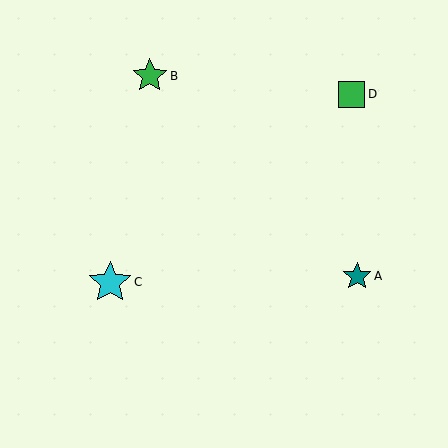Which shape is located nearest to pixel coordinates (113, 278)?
The cyan star (labeled C) at (110, 283) is nearest to that location.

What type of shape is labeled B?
Shape B is a green star.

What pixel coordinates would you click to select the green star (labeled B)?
Click at (150, 76) to select the green star B.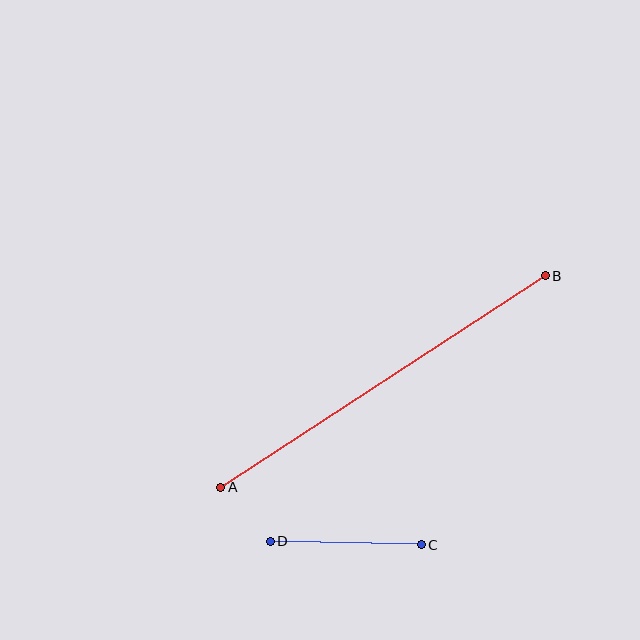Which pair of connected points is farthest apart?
Points A and B are farthest apart.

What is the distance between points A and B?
The distance is approximately 387 pixels.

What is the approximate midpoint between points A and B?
The midpoint is at approximately (383, 381) pixels.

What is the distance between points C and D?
The distance is approximately 151 pixels.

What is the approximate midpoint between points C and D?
The midpoint is at approximately (346, 543) pixels.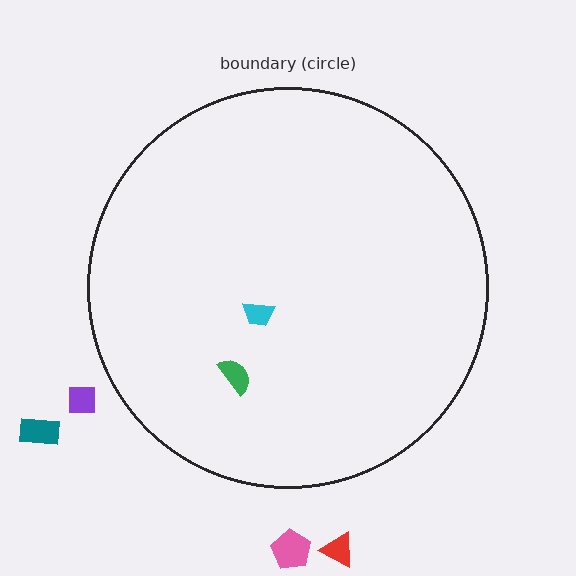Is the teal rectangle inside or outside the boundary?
Outside.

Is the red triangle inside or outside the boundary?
Outside.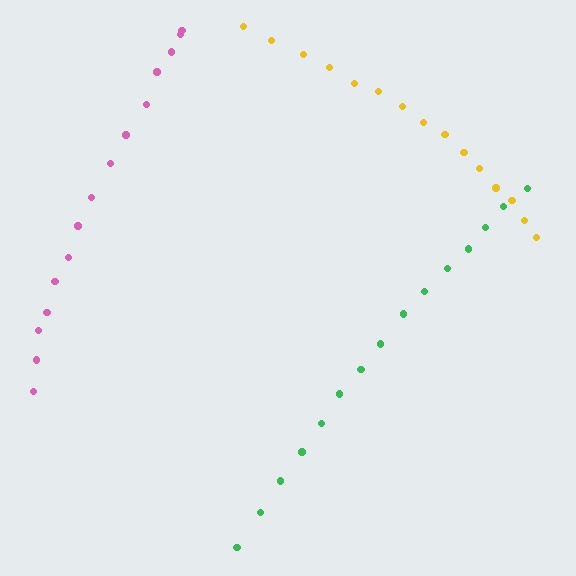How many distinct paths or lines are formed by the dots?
There are 3 distinct paths.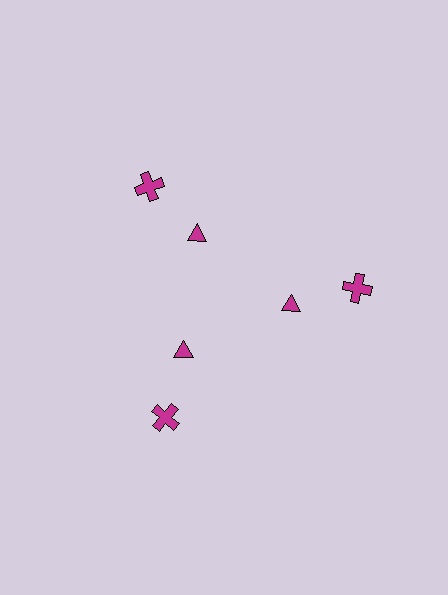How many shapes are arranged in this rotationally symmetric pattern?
There are 6 shapes, arranged in 3 groups of 2.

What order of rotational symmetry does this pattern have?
This pattern has 3-fold rotational symmetry.